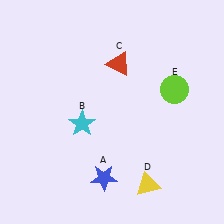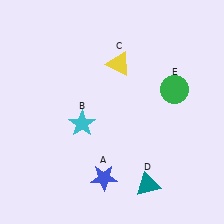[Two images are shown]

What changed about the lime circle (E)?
In Image 1, E is lime. In Image 2, it changed to green.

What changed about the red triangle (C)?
In Image 1, C is red. In Image 2, it changed to yellow.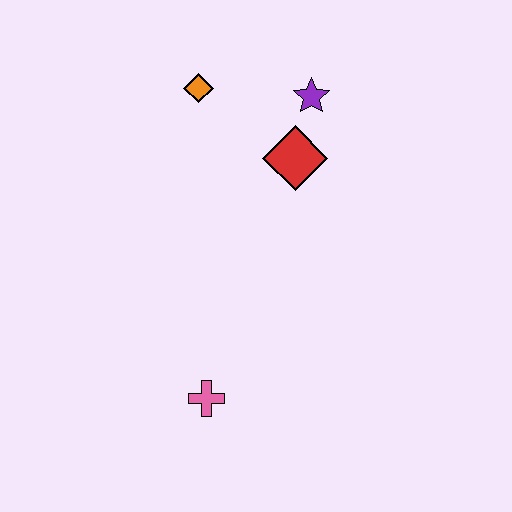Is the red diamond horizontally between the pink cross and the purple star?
Yes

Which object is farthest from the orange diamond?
The pink cross is farthest from the orange diamond.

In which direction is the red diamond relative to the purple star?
The red diamond is below the purple star.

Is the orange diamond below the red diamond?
No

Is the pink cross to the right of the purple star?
No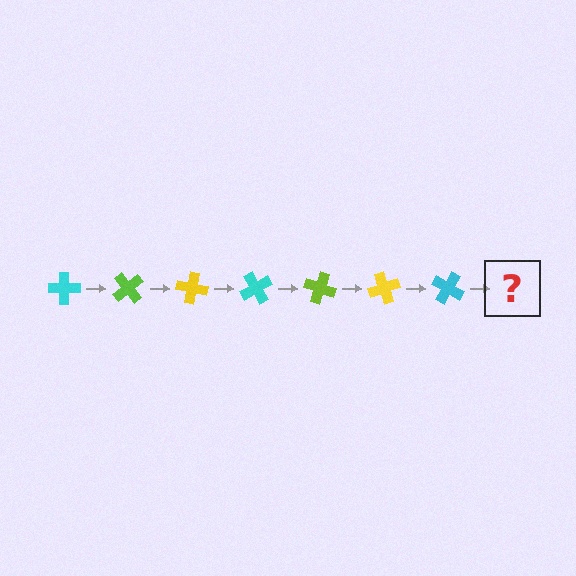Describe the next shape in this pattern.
It should be a lime cross, rotated 350 degrees from the start.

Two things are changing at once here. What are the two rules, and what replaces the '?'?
The two rules are that it rotates 50 degrees each step and the color cycles through cyan, lime, and yellow. The '?' should be a lime cross, rotated 350 degrees from the start.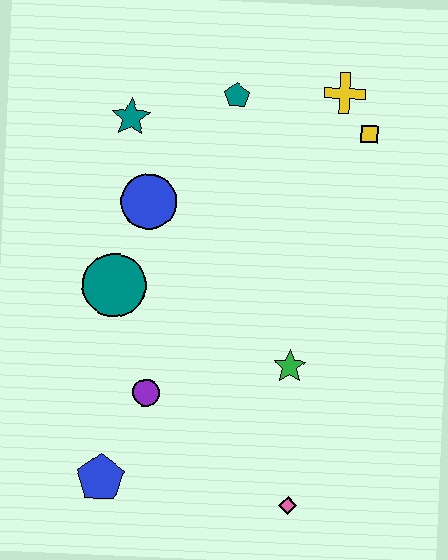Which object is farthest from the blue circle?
The pink diamond is farthest from the blue circle.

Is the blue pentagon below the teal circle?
Yes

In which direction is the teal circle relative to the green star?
The teal circle is to the left of the green star.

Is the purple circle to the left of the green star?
Yes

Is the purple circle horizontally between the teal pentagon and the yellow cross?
No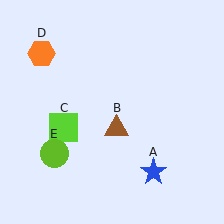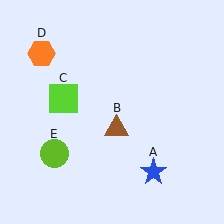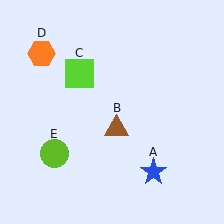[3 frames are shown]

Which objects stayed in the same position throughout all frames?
Blue star (object A) and brown triangle (object B) and orange hexagon (object D) and lime circle (object E) remained stationary.